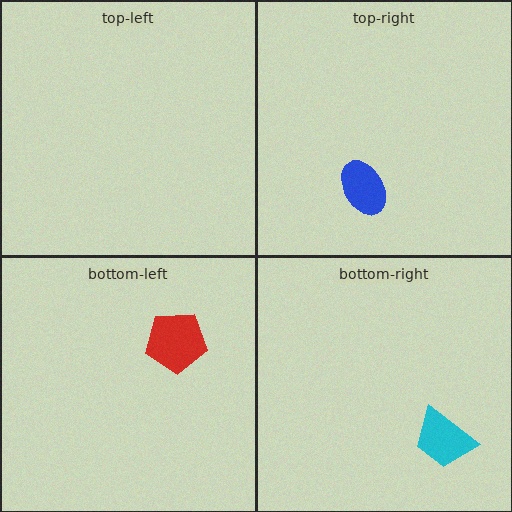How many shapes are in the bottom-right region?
1.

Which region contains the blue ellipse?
The top-right region.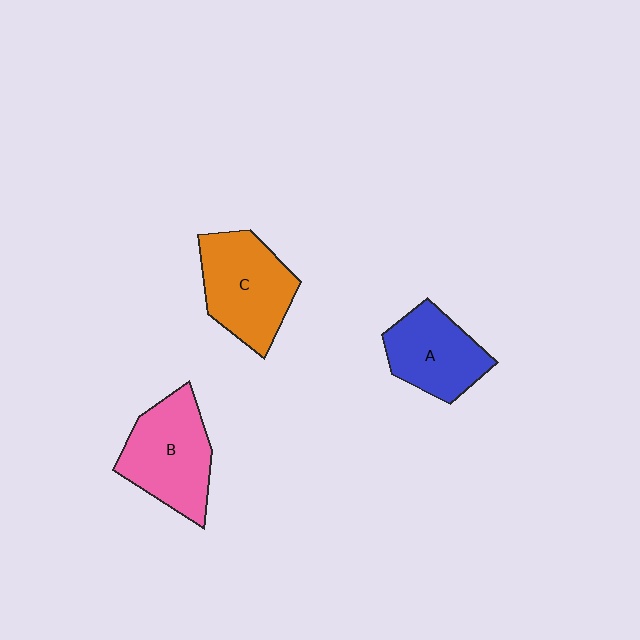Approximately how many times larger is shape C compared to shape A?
Approximately 1.2 times.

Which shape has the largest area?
Shape B (pink).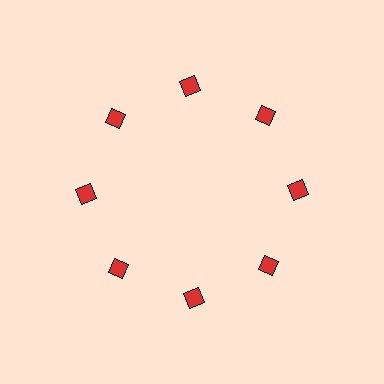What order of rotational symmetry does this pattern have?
This pattern has 8-fold rotational symmetry.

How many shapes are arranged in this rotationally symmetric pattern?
There are 8 shapes, arranged in 8 groups of 1.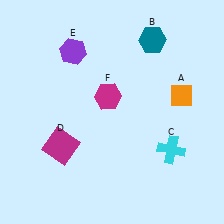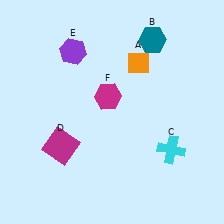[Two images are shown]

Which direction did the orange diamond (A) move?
The orange diamond (A) moved left.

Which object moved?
The orange diamond (A) moved left.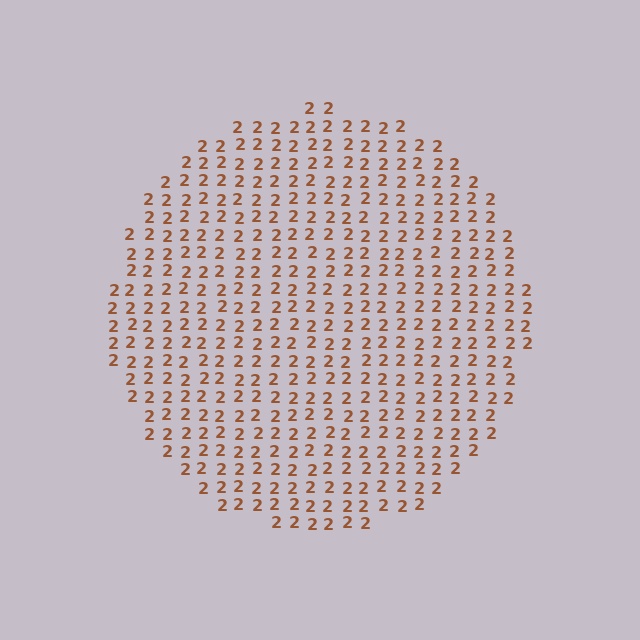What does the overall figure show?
The overall figure shows a circle.